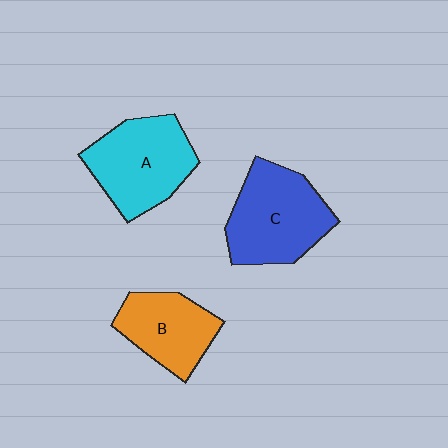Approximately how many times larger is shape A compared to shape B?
Approximately 1.3 times.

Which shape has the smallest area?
Shape B (orange).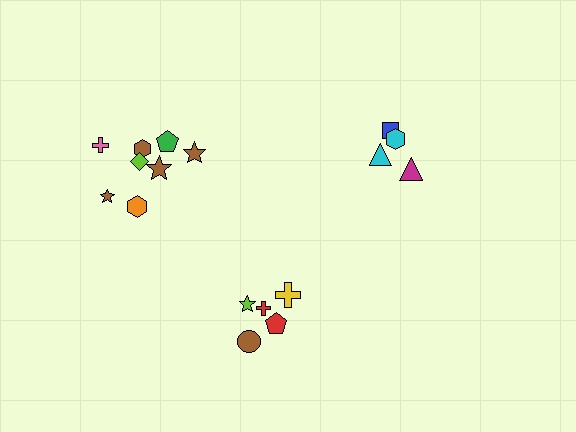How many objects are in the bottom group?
There are 5 objects.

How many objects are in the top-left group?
There are 8 objects.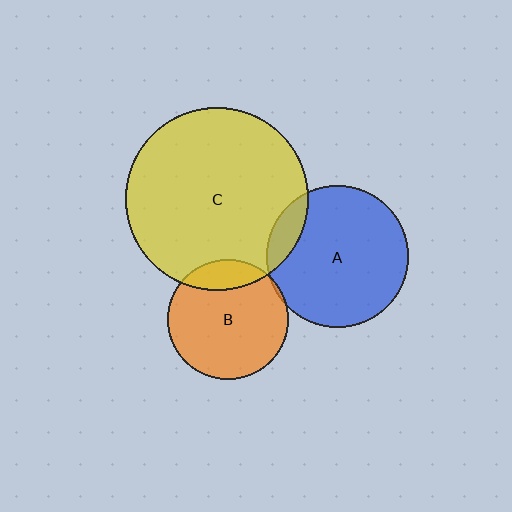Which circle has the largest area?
Circle C (yellow).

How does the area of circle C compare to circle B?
Approximately 2.3 times.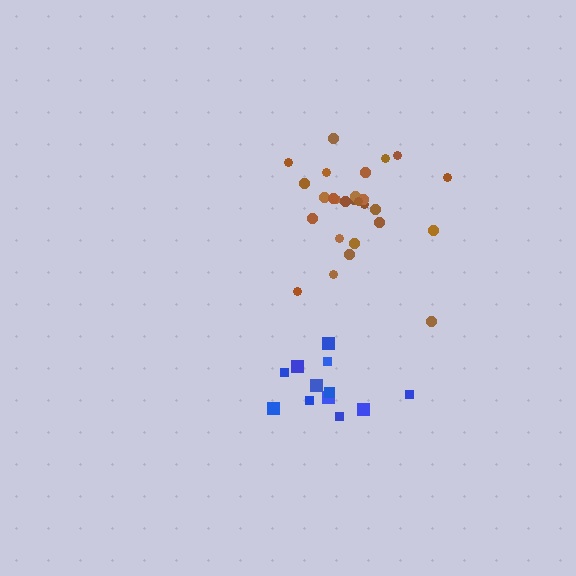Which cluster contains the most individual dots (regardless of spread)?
Brown (27).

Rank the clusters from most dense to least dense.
brown, blue.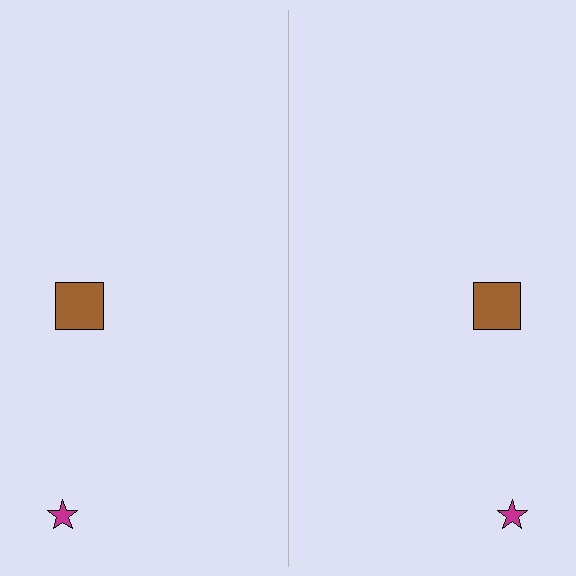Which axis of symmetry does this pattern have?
The pattern has a vertical axis of symmetry running through the center of the image.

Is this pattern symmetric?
Yes, this pattern has bilateral (reflection) symmetry.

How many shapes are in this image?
There are 4 shapes in this image.